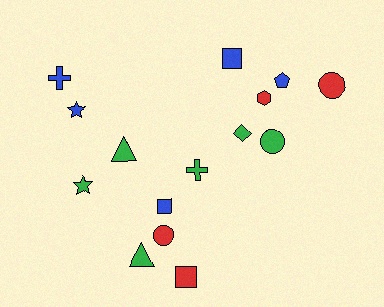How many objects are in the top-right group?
There are 6 objects.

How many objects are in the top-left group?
There are 4 objects.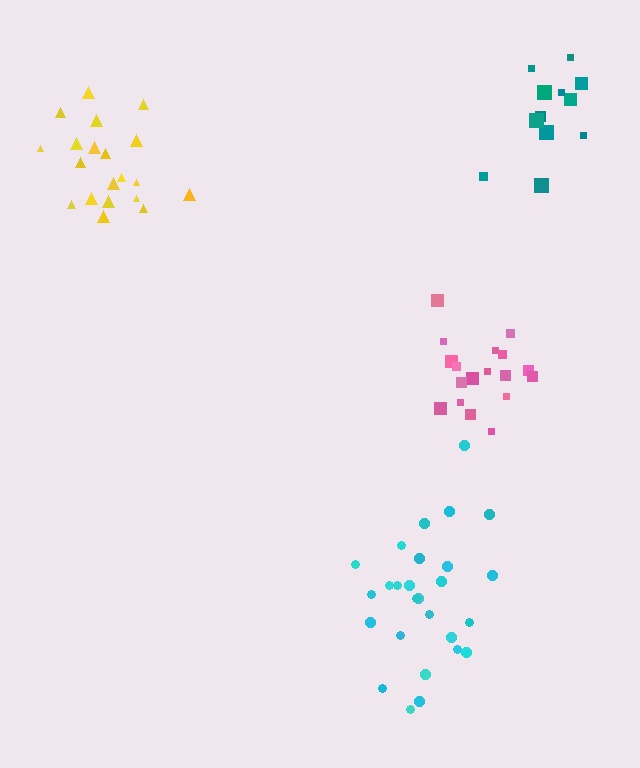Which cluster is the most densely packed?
Pink.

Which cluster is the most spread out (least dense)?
Cyan.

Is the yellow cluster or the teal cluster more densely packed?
Yellow.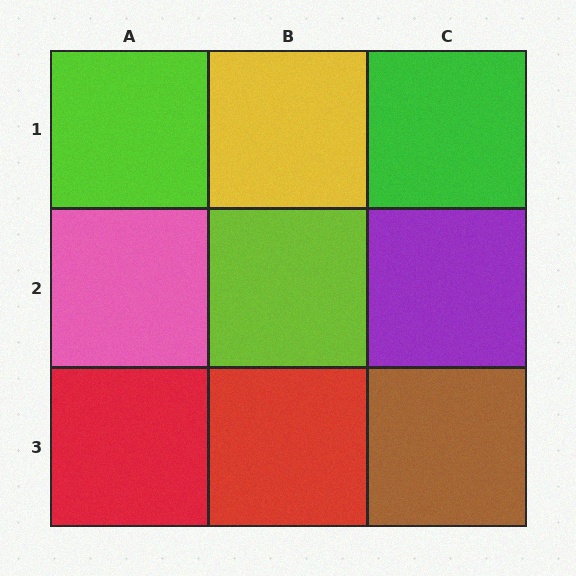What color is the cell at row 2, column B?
Lime.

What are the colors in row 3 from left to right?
Red, red, brown.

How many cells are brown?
1 cell is brown.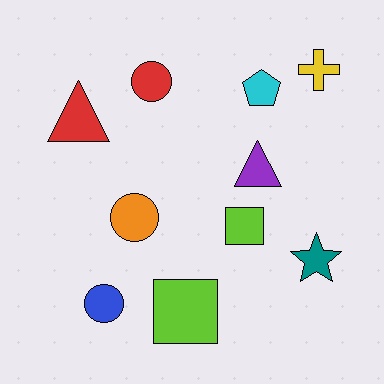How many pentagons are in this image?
There is 1 pentagon.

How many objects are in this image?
There are 10 objects.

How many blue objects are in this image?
There is 1 blue object.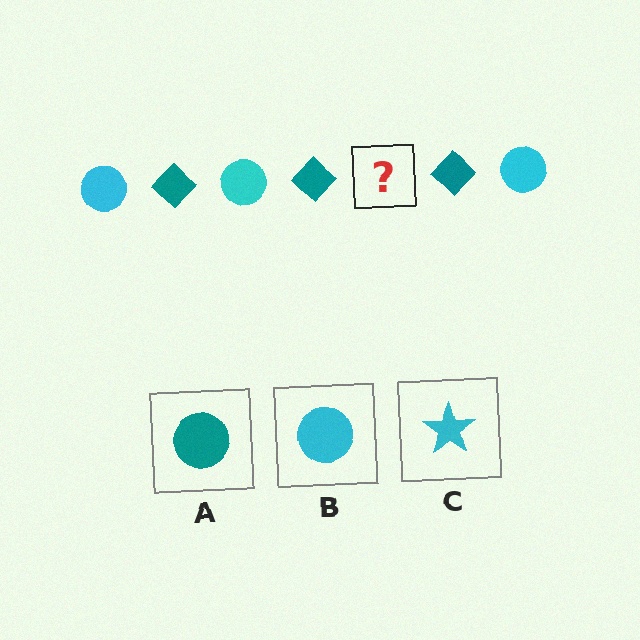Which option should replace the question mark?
Option B.